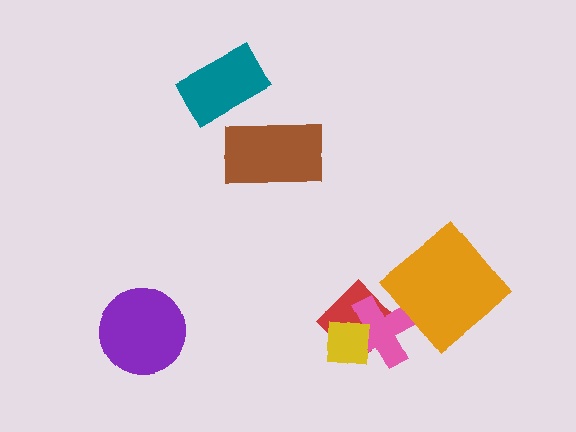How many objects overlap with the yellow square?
2 objects overlap with the yellow square.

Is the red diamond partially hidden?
Yes, it is partially covered by another shape.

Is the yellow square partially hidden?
No, no other shape covers it.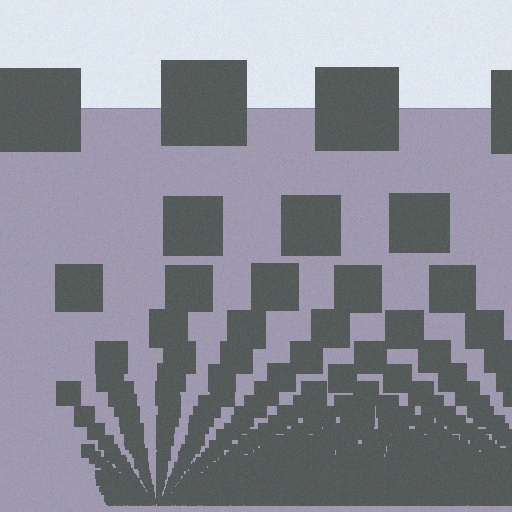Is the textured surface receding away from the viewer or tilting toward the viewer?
The surface appears to tilt toward the viewer. Texture elements get larger and sparser toward the top.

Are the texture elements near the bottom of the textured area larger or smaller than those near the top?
Smaller. The gradient is inverted — elements near the bottom are smaller and denser.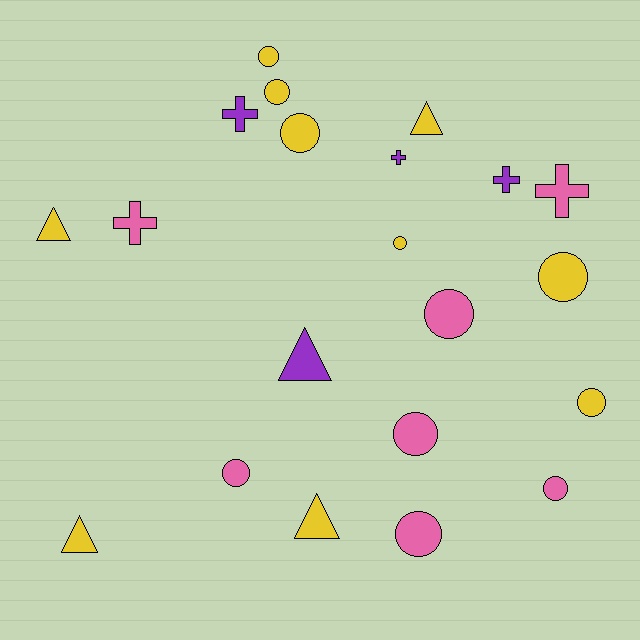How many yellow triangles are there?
There are 4 yellow triangles.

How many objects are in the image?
There are 21 objects.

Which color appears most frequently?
Yellow, with 10 objects.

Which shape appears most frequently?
Circle, with 11 objects.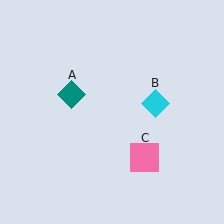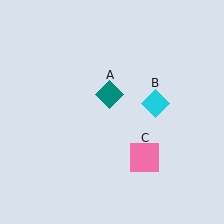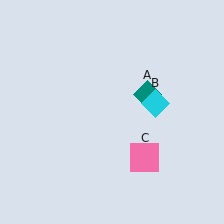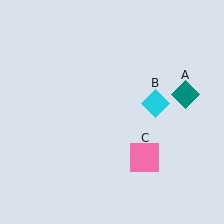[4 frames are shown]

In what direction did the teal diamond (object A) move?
The teal diamond (object A) moved right.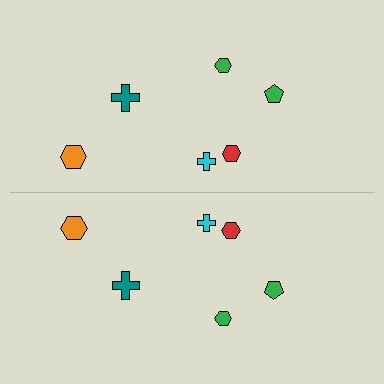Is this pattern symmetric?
Yes, this pattern has bilateral (reflection) symmetry.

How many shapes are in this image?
There are 12 shapes in this image.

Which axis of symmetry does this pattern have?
The pattern has a horizontal axis of symmetry running through the center of the image.